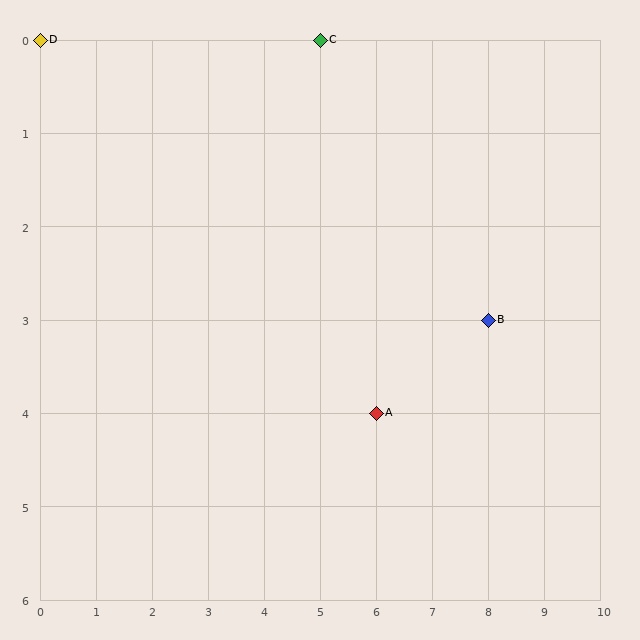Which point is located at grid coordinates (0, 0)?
Point D is at (0, 0).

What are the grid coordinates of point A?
Point A is at grid coordinates (6, 4).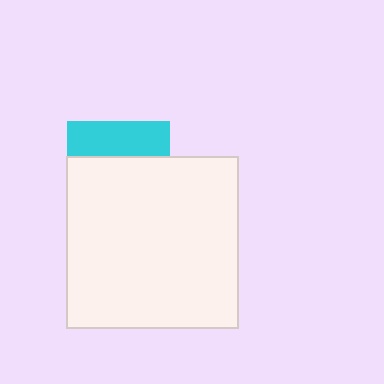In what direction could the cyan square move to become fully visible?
The cyan square could move up. That would shift it out from behind the white rectangle entirely.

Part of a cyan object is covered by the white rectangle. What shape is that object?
It is a square.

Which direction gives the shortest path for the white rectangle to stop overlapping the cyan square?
Moving down gives the shortest separation.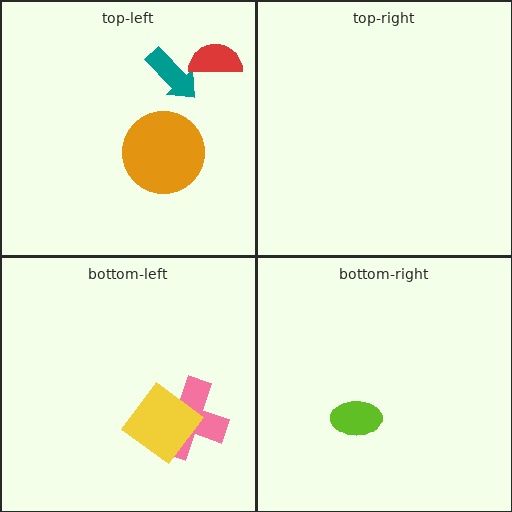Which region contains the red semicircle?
The top-left region.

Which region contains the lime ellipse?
The bottom-right region.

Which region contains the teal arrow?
The top-left region.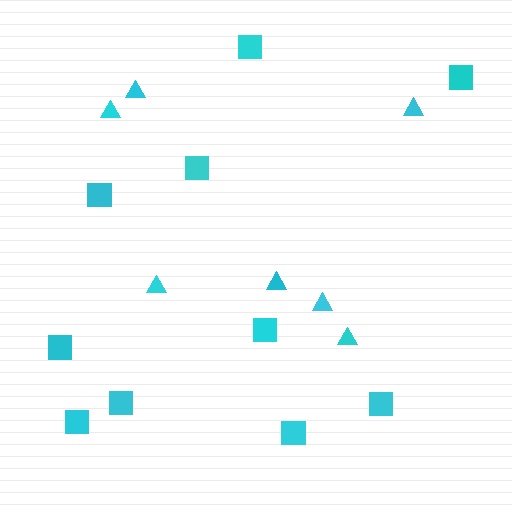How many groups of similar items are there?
There are 2 groups: one group of squares (10) and one group of triangles (7).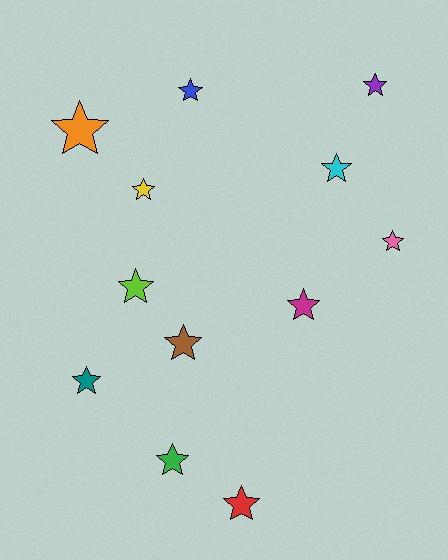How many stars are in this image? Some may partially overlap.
There are 12 stars.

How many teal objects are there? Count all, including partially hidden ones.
There is 1 teal object.